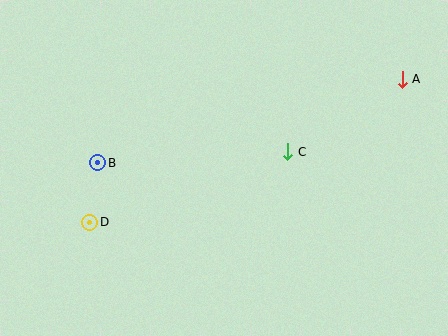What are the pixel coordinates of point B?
Point B is at (98, 163).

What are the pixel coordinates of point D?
Point D is at (90, 222).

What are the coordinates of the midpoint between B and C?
The midpoint between B and C is at (193, 157).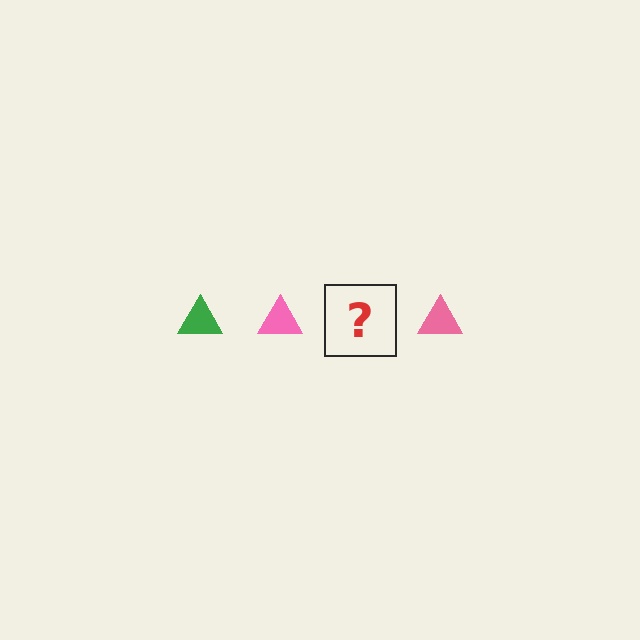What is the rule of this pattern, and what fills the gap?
The rule is that the pattern cycles through green, pink triangles. The gap should be filled with a green triangle.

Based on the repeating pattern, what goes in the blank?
The blank should be a green triangle.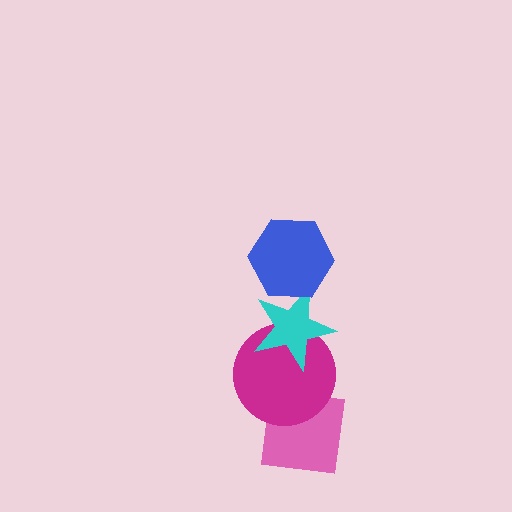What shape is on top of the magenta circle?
The cyan star is on top of the magenta circle.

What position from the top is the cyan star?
The cyan star is 2nd from the top.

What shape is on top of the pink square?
The magenta circle is on top of the pink square.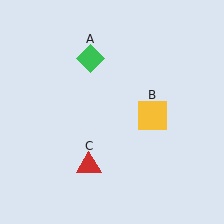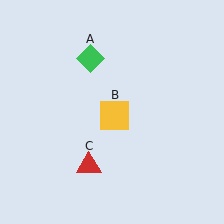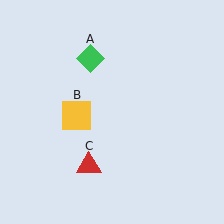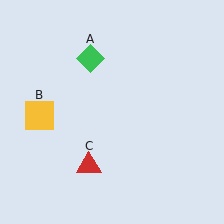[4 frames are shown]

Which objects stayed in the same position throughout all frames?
Green diamond (object A) and red triangle (object C) remained stationary.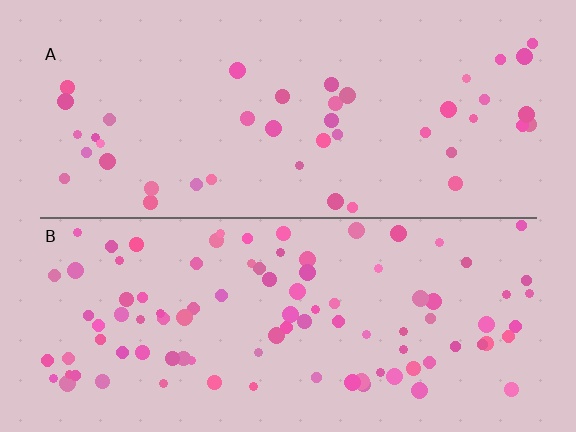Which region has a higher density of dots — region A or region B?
B (the bottom).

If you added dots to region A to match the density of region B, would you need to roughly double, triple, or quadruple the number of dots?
Approximately double.